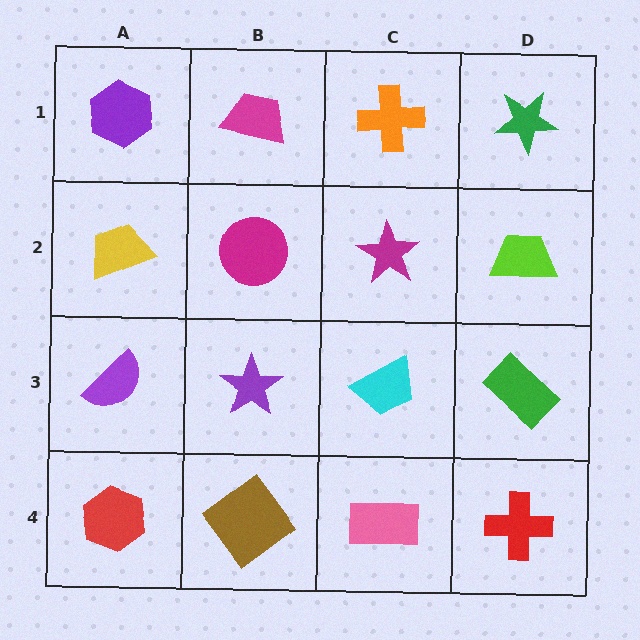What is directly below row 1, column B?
A magenta circle.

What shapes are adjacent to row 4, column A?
A purple semicircle (row 3, column A), a brown diamond (row 4, column B).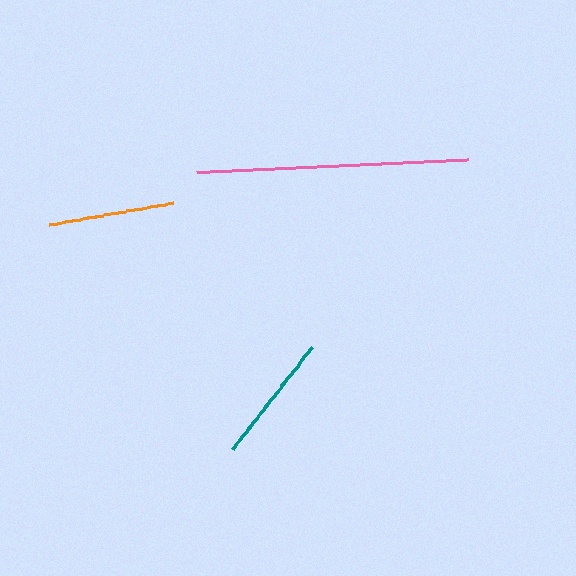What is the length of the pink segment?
The pink segment is approximately 271 pixels long.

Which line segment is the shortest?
The orange line is the shortest at approximately 125 pixels.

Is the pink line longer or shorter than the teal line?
The pink line is longer than the teal line.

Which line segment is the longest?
The pink line is the longest at approximately 271 pixels.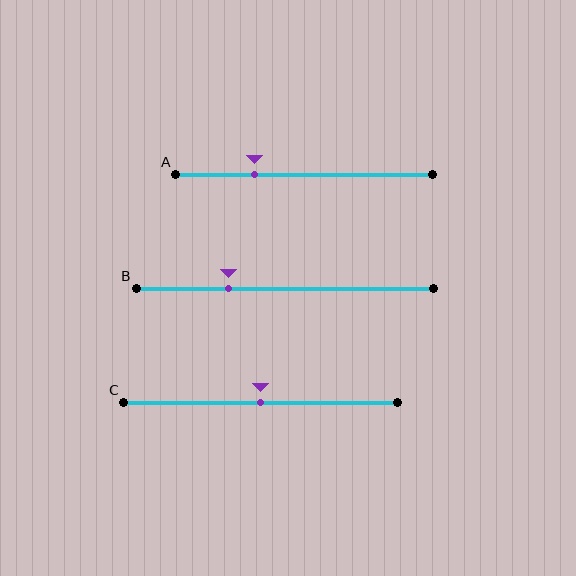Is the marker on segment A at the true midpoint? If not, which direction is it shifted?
No, the marker on segment A is shifted to the left by about 19% of the segment length.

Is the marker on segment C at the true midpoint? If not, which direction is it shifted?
Yes, the marker on segment C is at the true midpoint.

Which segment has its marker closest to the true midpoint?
Segment C has its marker closest to the true midpoint.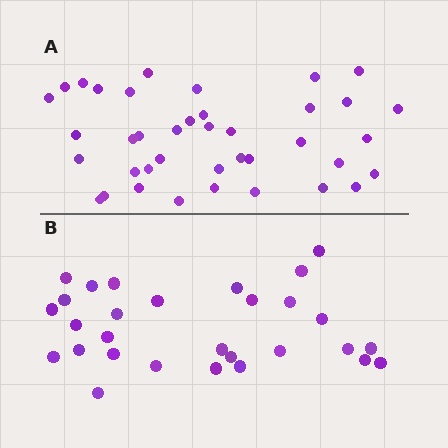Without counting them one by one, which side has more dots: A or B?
Region A (the top region) has more dots.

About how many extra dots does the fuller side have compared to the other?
Region A has roughly 10 or so more dots than region B.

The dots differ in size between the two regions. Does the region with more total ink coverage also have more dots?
No. Region B has more total ink coverage because its dots are larger, but region A actually contains more individual dots. Total area can be misleading — the number of items is what matters here.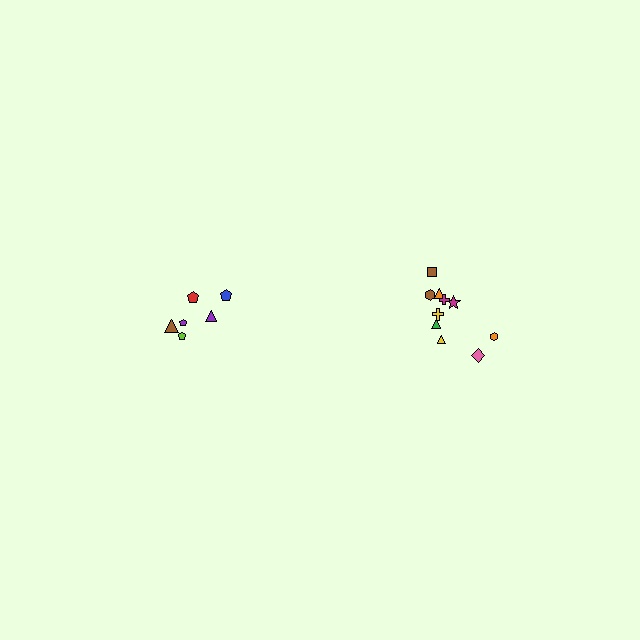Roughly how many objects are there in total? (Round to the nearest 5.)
Roughly 15 objects in total.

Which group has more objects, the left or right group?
The right group.